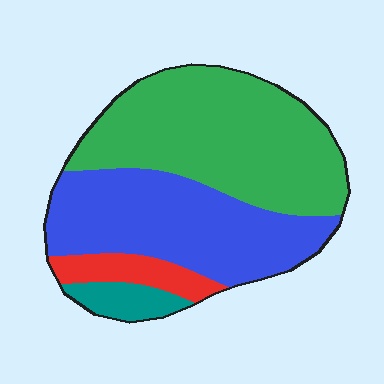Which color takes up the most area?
Green, at roughly 45%.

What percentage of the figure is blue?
Blue takes up between a quarter and a half of the figure.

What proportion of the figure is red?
Red takes up about one tenth (1/10) of the figure.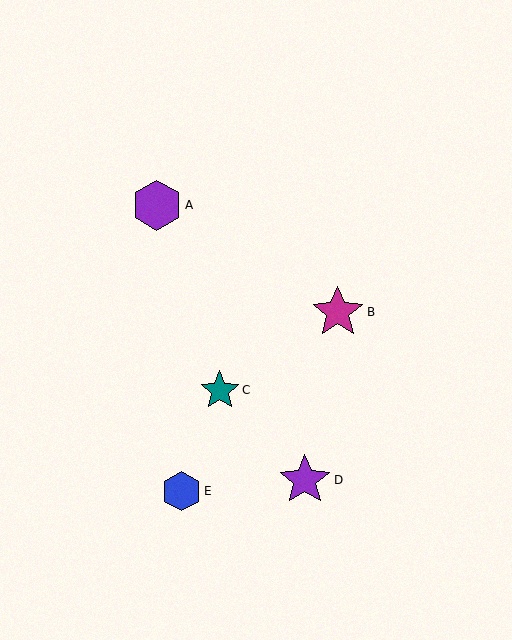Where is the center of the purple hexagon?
The center of the purple hexagon is at (157, 205).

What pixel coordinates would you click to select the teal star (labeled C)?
Click at (220, 390) to select the teal star C.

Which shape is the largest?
The purple star (labeled D) is the largest.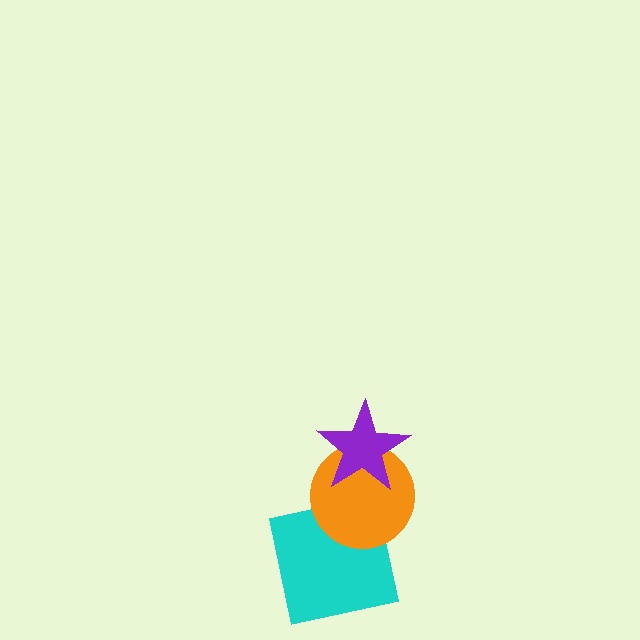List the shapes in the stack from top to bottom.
From top to bottom: the purple star, the orange circle, the cyan square.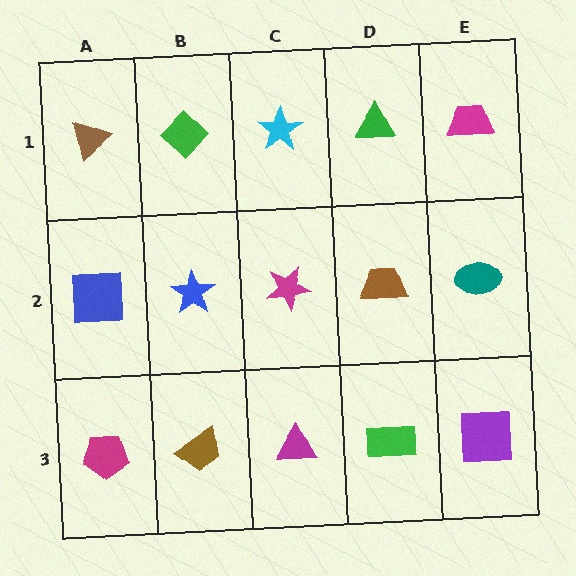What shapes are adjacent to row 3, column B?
A blue star (row 2, column B), a magenta pentagon (row 3, column A), a magenta triangle (row 3, column C).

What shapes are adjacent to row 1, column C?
A magenta star (row 2, column C), a green diamond (row 1, column B), a green triangle (row 1, column D).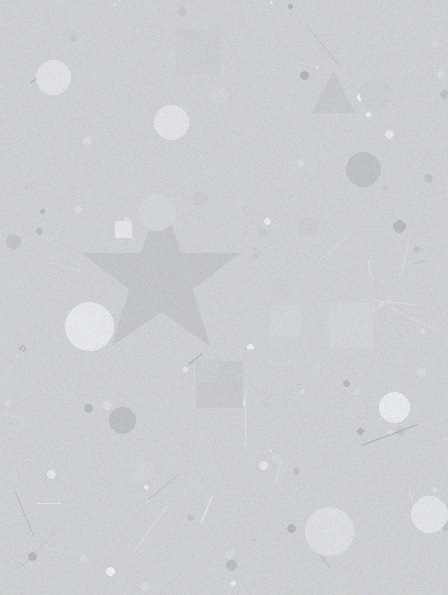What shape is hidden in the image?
A star is hidden in the image.